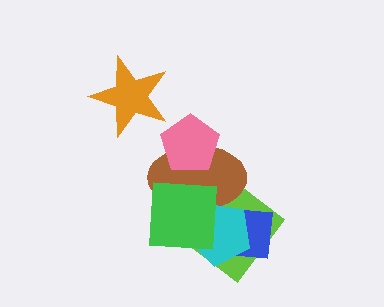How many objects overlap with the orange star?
0 objects overlap with the orange star.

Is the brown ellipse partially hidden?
Yes, it is partially covered by another shape.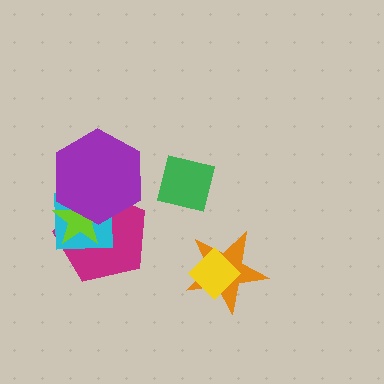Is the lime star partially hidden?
Yes, it is partially covered by another shape.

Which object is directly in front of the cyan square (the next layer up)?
The lime star is directly in front of the cyan square.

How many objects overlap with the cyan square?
3 objects overlap with the cyan square.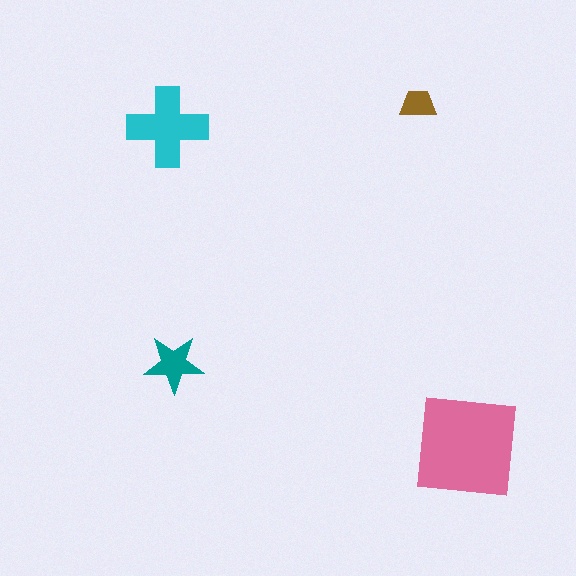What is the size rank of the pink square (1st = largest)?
1st.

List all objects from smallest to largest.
The brown trapezoid, the teal star, the cyan cross, the pink square.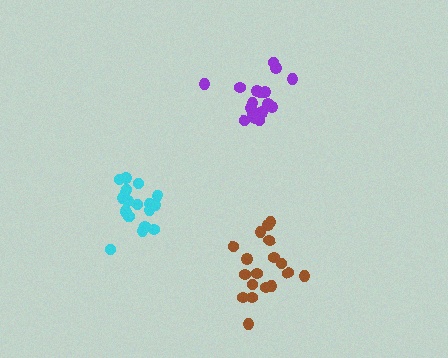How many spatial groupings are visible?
There are 3 spatial groupings.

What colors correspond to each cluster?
The clusters are colored: purple, cyan, brown.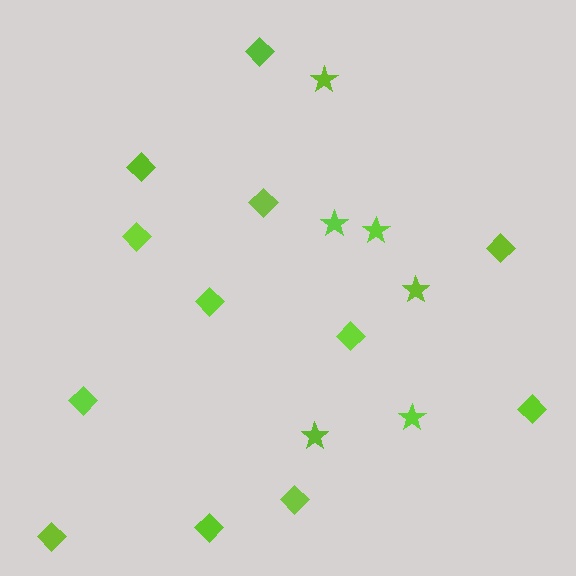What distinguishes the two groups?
There are 2 groups: one group of diamonds (12) and one group of stars (6).